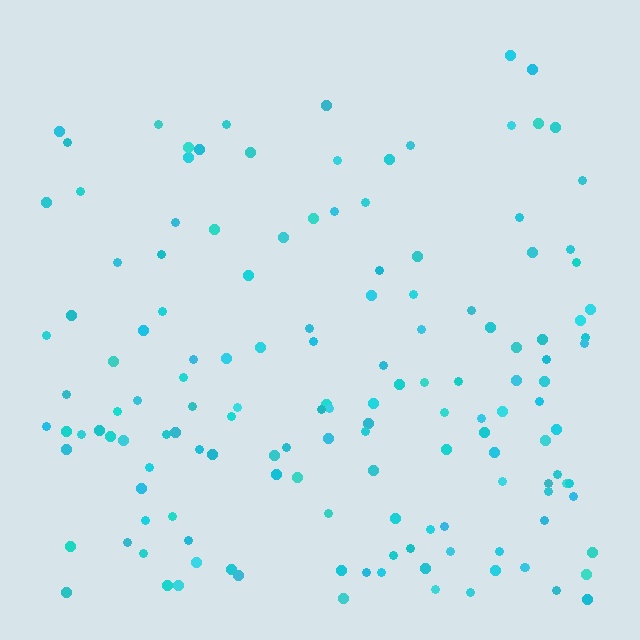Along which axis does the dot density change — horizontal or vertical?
Vertical.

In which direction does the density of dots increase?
From top to bottom, with the bottom side densest.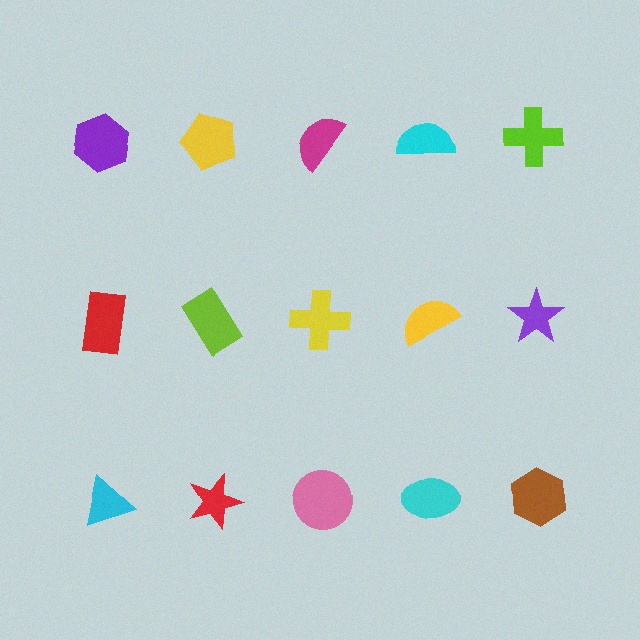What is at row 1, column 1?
A purple hexagon.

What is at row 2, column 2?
A lime rectangle.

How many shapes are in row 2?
5 shapes.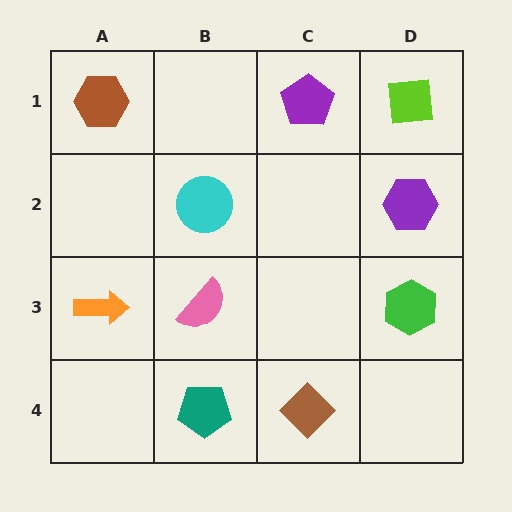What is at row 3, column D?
A green hexagon.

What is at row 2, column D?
A purple hexagon.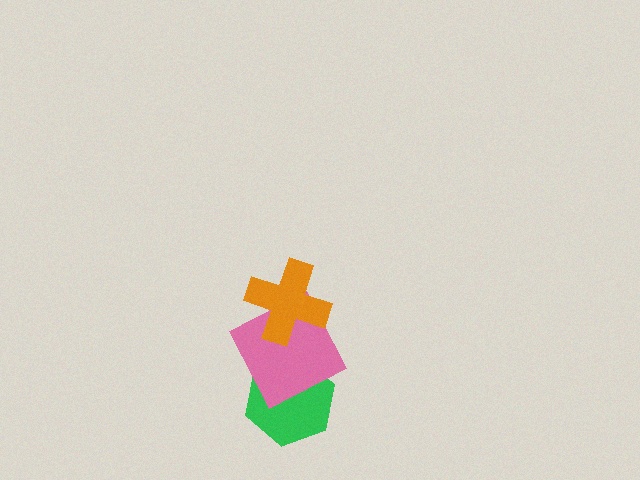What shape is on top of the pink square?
The orange cross is on top of the pink square.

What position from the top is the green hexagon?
The green hexagon is 3rd from the top.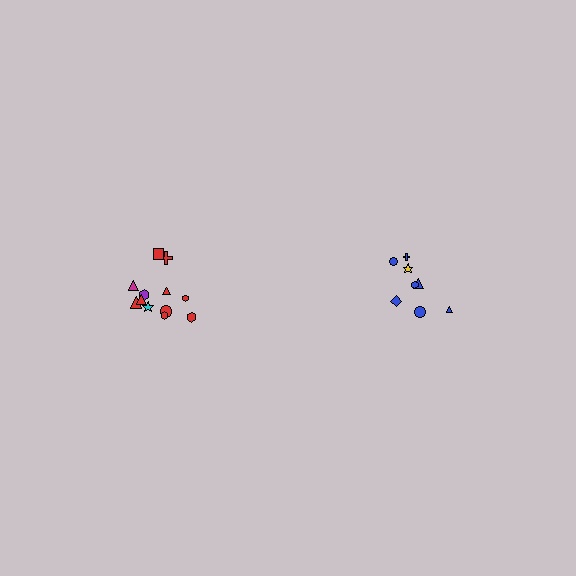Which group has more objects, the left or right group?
The left group.